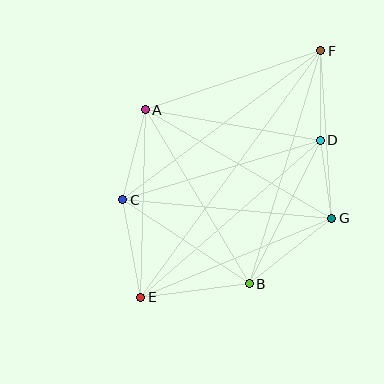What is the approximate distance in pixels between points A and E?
The distance between A and E is approximately 188 pixels.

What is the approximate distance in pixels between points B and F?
The distance between B and F is approximately 244 pixels.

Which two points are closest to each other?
Points D and G are closest to each other.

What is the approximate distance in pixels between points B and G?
The distance between B and G is approximately 106 pixels.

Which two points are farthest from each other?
Points E and F are farthest from each other.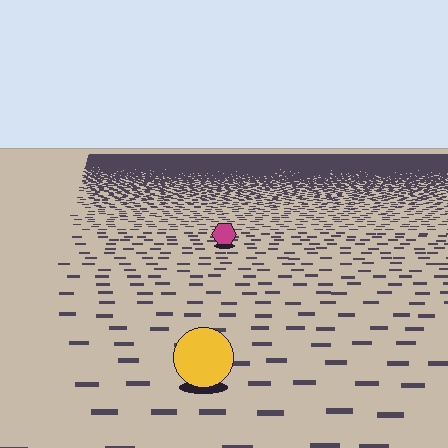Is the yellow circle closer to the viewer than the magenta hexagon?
Yes. The yellow circle is closer — you can tell from the texture gradient: the ground texture is coarser near it.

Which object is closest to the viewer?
The yellow circle is closest. The texture marks near it are larger and more spread out.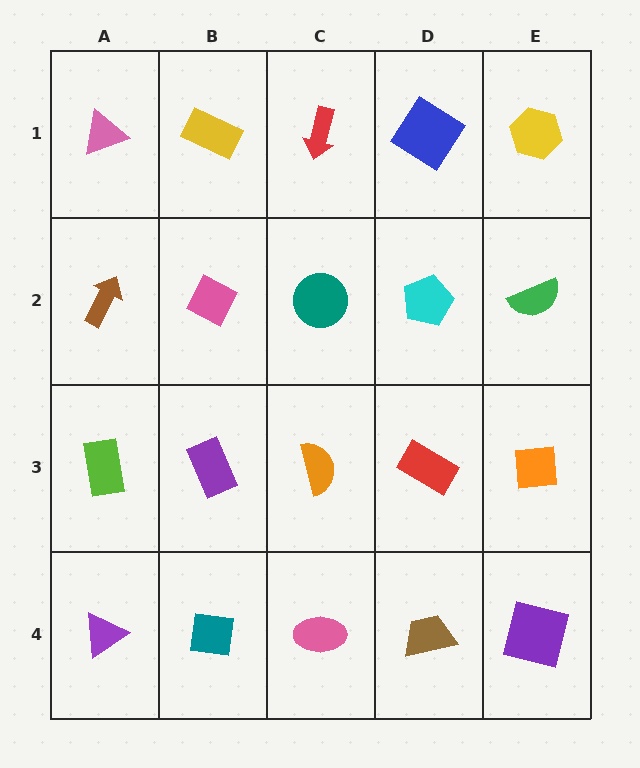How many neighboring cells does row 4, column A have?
2.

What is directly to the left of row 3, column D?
An orange semicircle.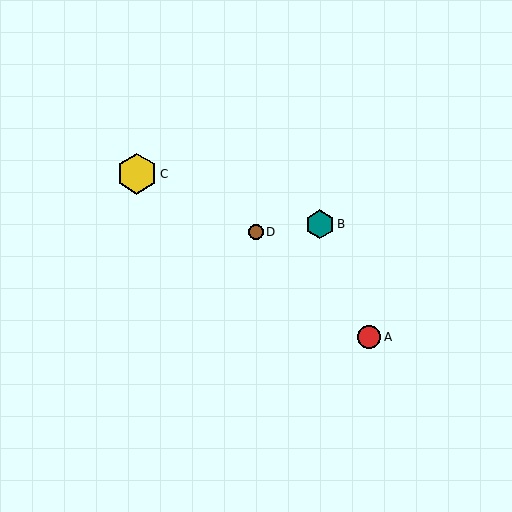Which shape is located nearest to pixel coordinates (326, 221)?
The teal hexagon (labeled B) at (320, 224) is nearest to that location.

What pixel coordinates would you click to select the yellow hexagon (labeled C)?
Click at (137, 174) to select the yellow hexagon C.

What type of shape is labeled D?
Shape D is a brown circle.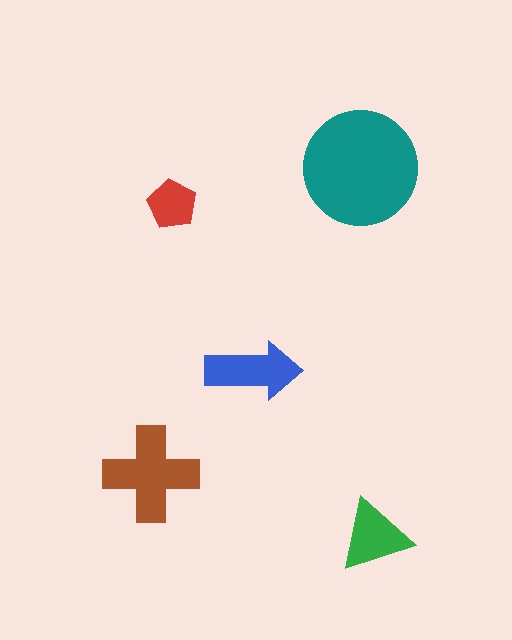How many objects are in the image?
There are 5 objects in the image.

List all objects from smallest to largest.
The red pentagon, the green triangle, the blue arrow, the brown cross, the teal circle.